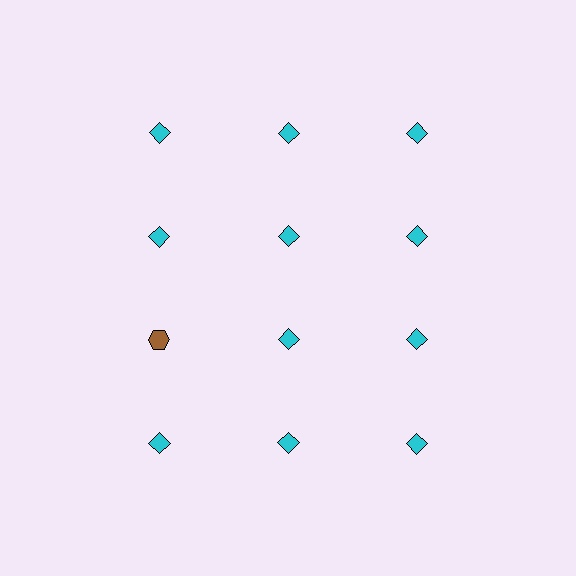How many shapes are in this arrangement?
There are 12 shapes arranged in a grid pattern.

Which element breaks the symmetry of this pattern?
The brown hexagon in the third row, leftmost column breaks the symmetry. All other shapes are cyan diamonds.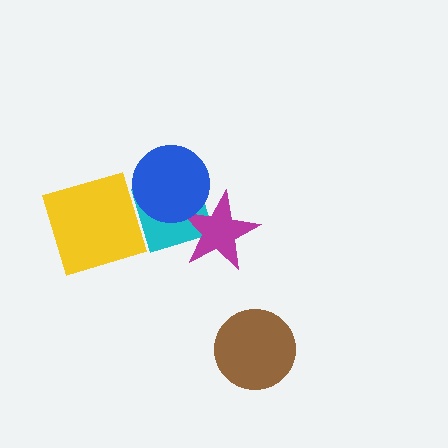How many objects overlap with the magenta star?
2 objects overlap with the magenta star.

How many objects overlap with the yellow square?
1 object overlaps with the yellow square.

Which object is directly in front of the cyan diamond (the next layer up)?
The magenta star is directly in front of the cyan diamond.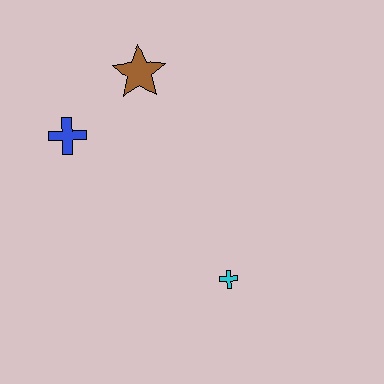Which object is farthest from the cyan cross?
The brown star is farthest from the cyan cross.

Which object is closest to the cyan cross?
The blue cross is closest to the cyan cross.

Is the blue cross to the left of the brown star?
Yes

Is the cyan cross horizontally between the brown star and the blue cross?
No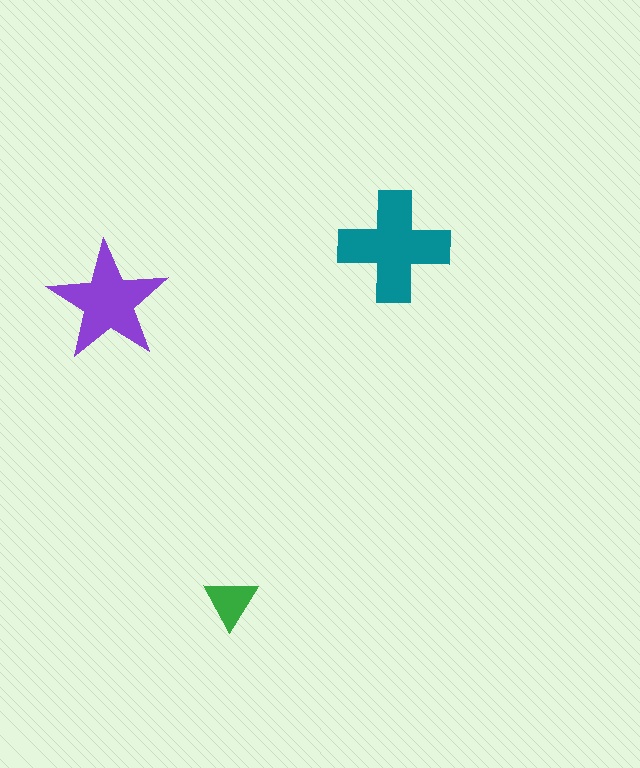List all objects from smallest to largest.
The green triangle, the purple star, the teal cross.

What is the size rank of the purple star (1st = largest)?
2nd.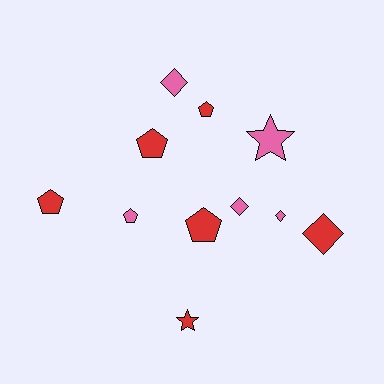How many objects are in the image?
There are 11 objects.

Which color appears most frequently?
Red, with 6 objects.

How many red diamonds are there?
There is 1 red diamond.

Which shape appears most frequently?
Pentagon, with 5 objects.